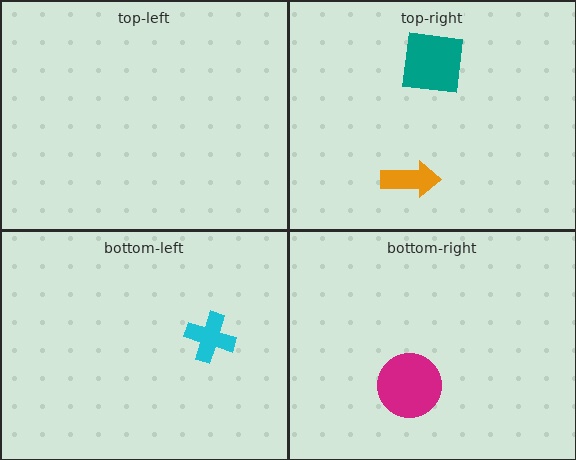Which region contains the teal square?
The top-right region.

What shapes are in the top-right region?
The orange arrow, the teal square.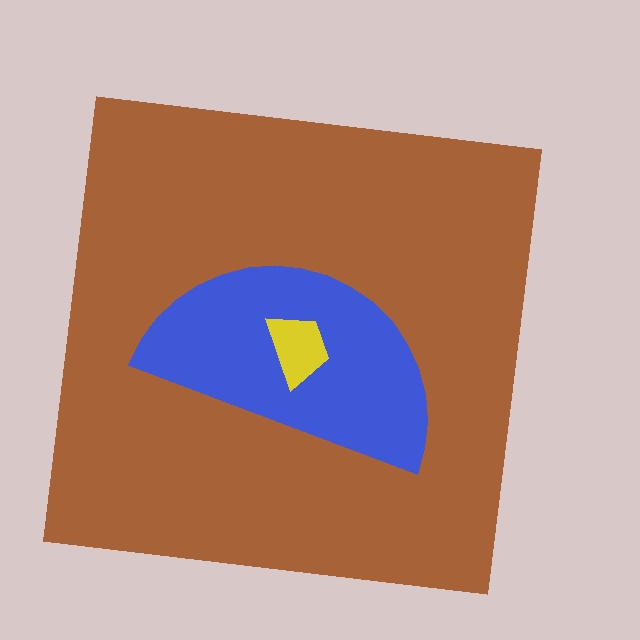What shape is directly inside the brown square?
The blue semicircle.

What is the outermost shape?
The brown square.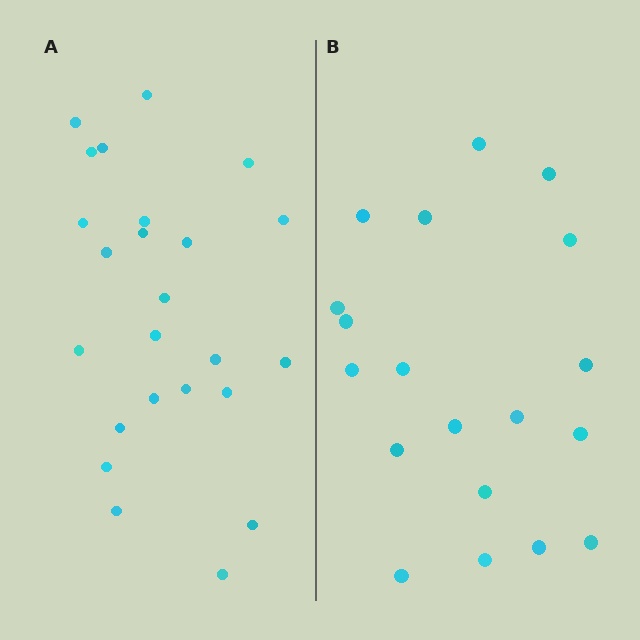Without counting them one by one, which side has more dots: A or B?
Region A (the left region) has more dots.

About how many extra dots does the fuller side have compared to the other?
Region A has about 5 more dots than region B.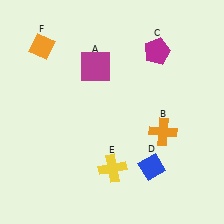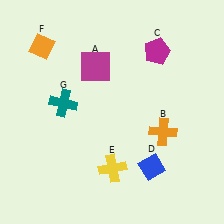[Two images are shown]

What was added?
A teal cross (G) was added in Image 2.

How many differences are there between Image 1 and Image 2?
There is 1 difference between the two images.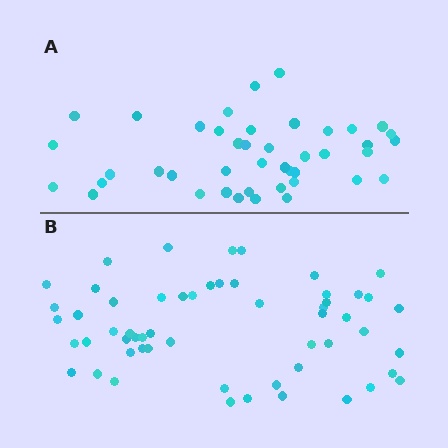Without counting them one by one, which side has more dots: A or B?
Region B (the bottom region) has more dots.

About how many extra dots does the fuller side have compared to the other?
Region B has approximately 15 more dots than region A.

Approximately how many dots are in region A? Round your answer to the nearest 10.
About 40 dots. (The exact count is 43, which rounds to 40.)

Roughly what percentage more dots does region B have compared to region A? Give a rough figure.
About 30% more.